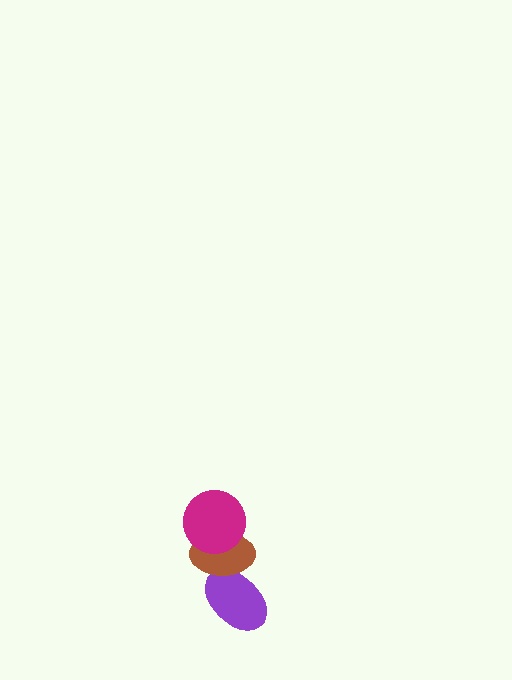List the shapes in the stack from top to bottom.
From top to bottom: the magenta circle, the brown ellipse, the purple ellipse.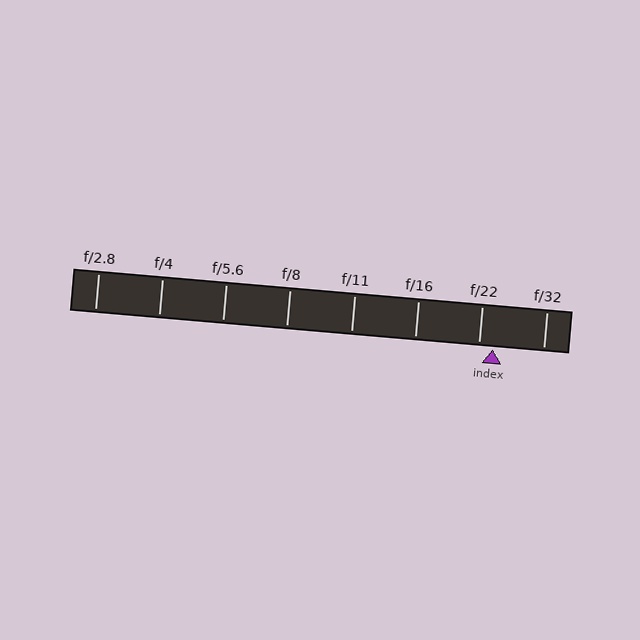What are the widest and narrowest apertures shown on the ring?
The widest aperture shown is f/2.8 and the narrowest is f/32.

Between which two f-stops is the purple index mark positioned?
The index mark is between f/22 and f/32.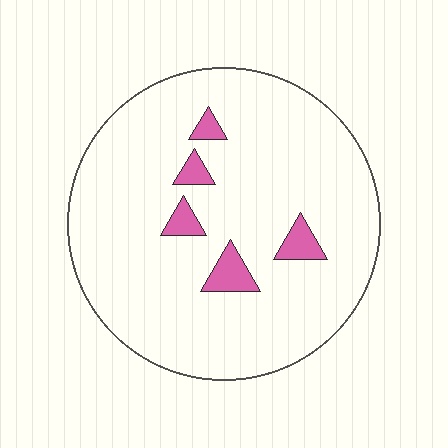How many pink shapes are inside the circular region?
5.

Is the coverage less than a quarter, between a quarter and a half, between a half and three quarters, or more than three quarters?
Less than a quarter.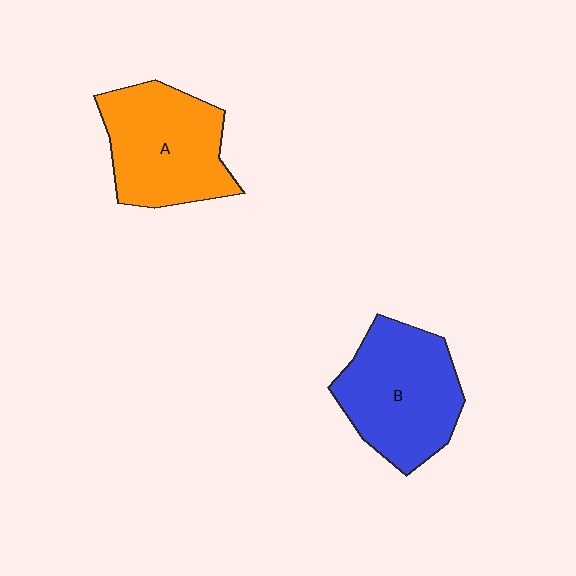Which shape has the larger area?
Shape B (blue).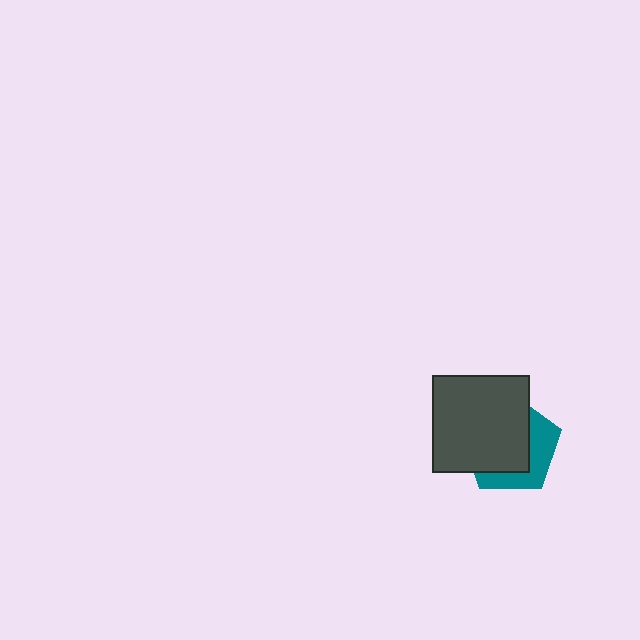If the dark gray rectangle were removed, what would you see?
You would see the complete teal pentagon.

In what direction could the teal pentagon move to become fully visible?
The teal pentagon could move toward the lower-right. That would shift it out from behind the dark gray rectangle entirely.